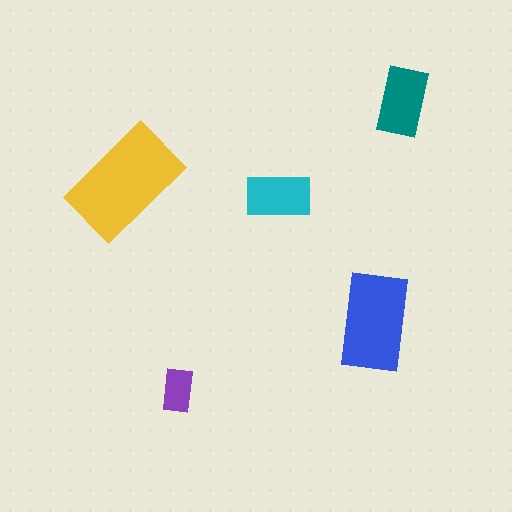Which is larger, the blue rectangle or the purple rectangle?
The blue one.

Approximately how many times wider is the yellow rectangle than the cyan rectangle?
About 2 times wider.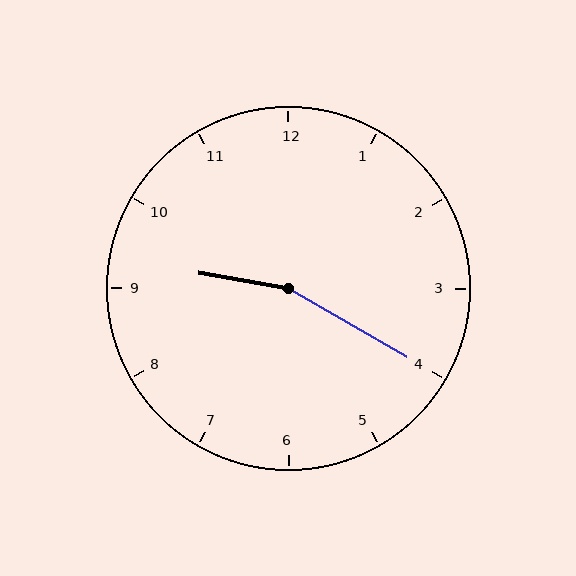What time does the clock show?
9:20.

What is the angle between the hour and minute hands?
Approximately 160 degrees.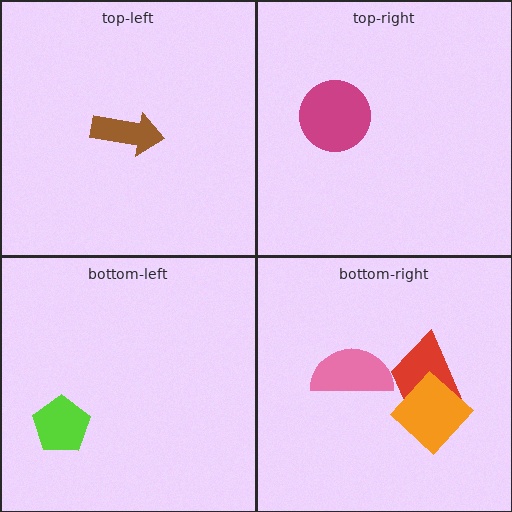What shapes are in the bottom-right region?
The red trapezoid, the orange diamond, the pink semicircle.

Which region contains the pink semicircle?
The bottom-right region.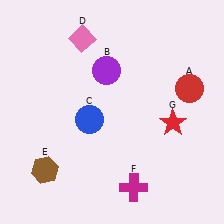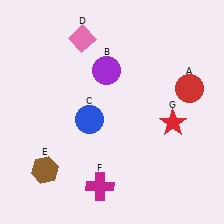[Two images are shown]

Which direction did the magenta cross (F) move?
The magenta cross (F) moved left.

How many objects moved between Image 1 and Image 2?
1 object moved between the two images.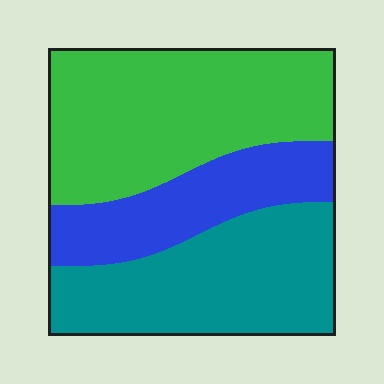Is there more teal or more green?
Green.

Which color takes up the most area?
Green, at roughly 45%.